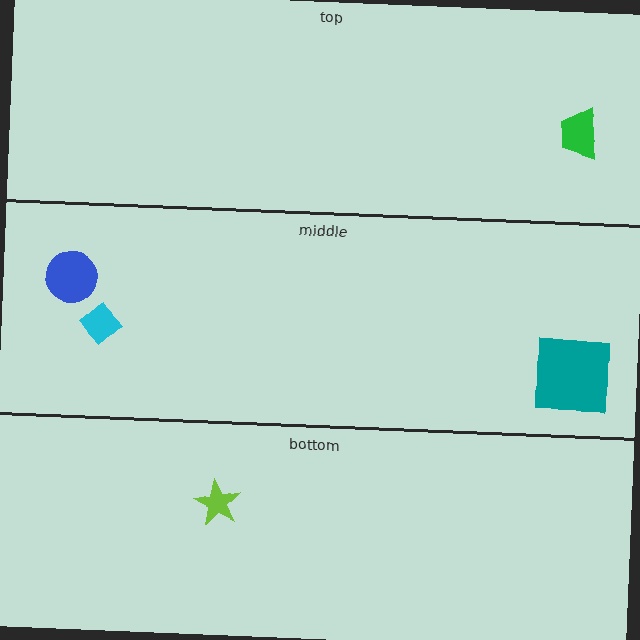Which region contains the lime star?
The bottom region.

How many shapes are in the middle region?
3.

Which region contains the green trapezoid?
The top region.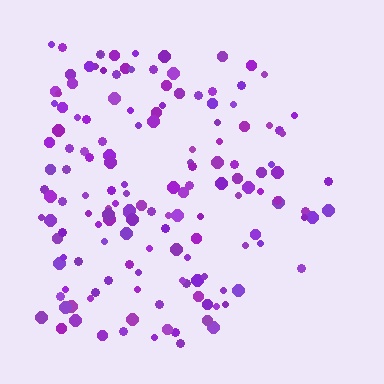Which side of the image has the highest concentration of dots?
The left.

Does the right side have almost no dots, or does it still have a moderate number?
Still a moderate number, just noticeably fewer than the left.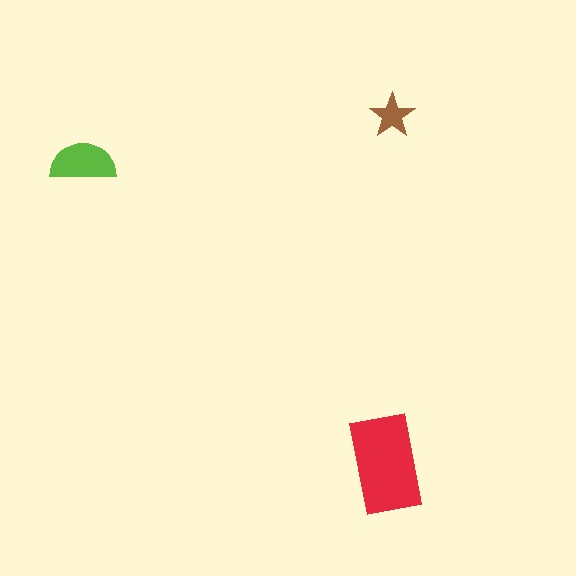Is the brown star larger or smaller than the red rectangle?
Smaller.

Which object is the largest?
The red rectangle.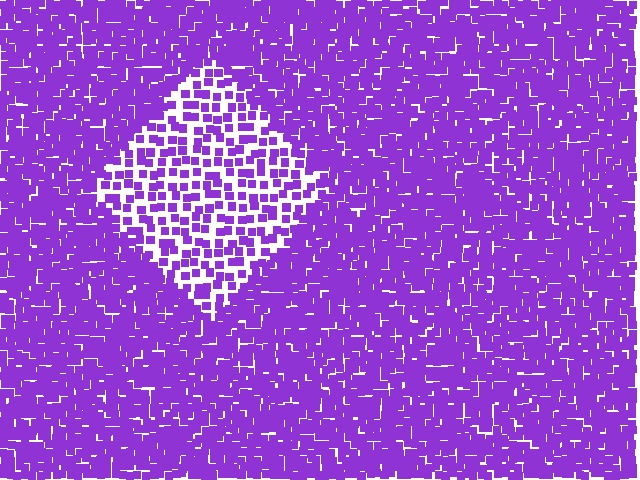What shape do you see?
I see a diamond.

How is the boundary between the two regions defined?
The boundary is defined by a change in element density (approximately 2.3x ratio). All elements are the same color, size, and shape.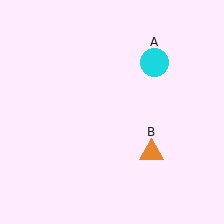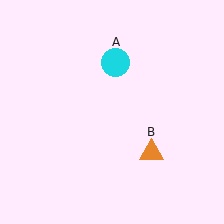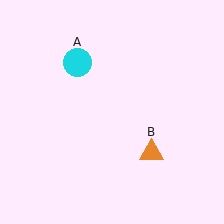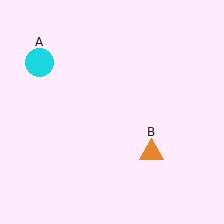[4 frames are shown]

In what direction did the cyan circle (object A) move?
The cyan circle (object A) moved left.